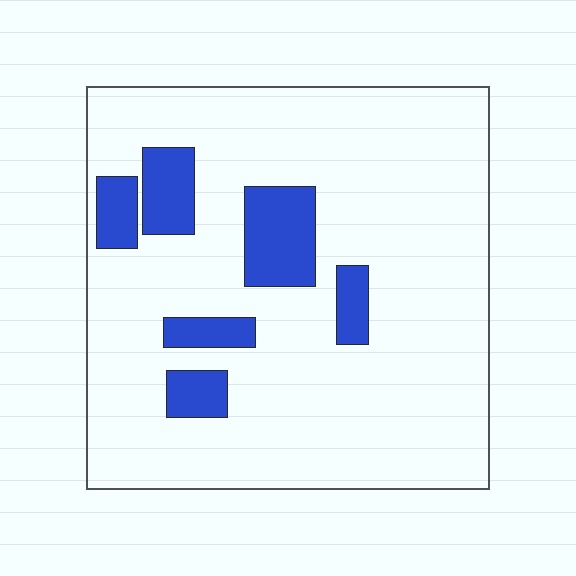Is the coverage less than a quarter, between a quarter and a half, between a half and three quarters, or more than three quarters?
Less than a quarter.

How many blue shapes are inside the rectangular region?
6.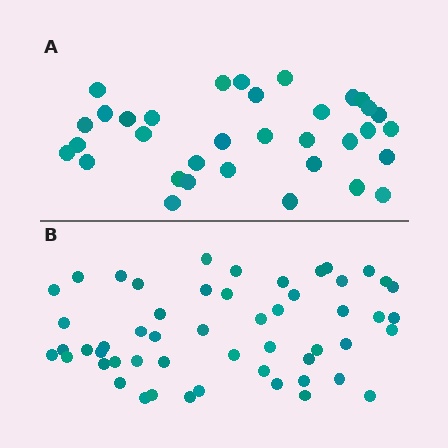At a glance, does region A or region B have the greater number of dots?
Region B (the bottom region) has more dots.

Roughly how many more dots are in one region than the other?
Region B has approximately 20 more dots than region A.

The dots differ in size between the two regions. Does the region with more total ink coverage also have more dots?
No. Region A has more total ink coverage because its dots are larger, but region B actually contains more individual dots. Total area can be misleading — the number of items is what matters here.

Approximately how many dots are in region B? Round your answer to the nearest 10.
About 50 dots. (The exact count is 53, which rounds to 50.)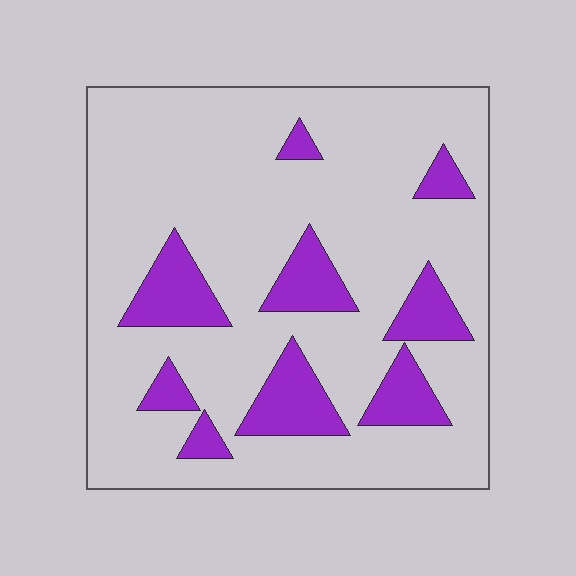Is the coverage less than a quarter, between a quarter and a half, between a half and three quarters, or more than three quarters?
Less than a quarter.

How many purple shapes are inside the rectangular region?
9.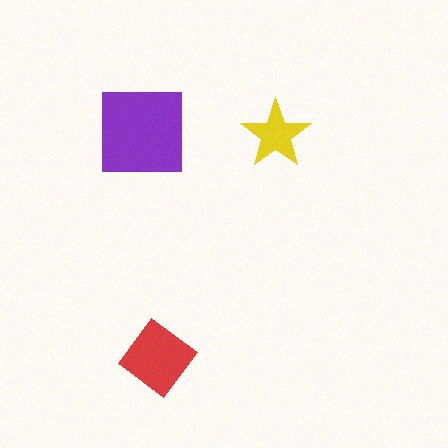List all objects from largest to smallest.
The purple square, the red diamond, the yellow star.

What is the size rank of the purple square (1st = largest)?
1st.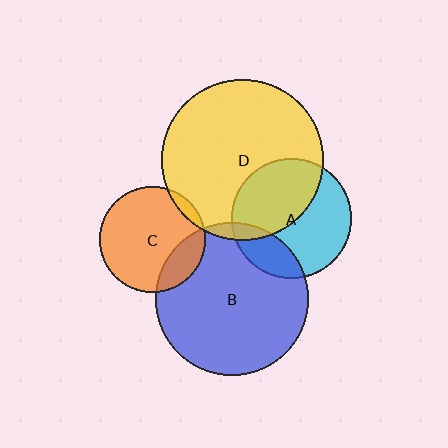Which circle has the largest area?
Circle D (yellow).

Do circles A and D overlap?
Yes.